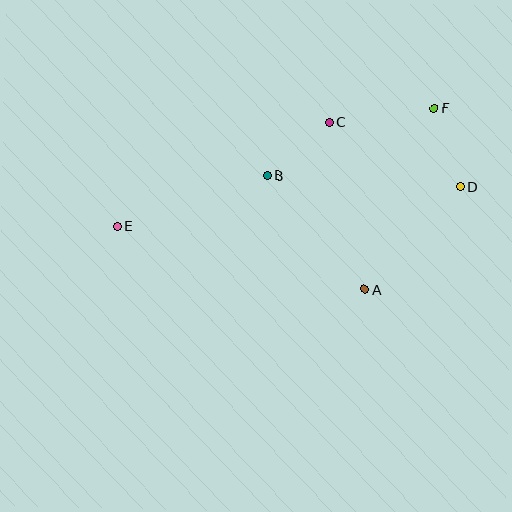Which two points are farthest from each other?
Points D and E are farthest from each other.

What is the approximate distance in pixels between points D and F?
The distance between D and F is approximately 82 pixels.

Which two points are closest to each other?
Points B and C are closest to each other.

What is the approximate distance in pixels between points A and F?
The distance between A and F is approximately 194 pixels.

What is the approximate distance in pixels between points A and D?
The distance between A and D is approximately 140 pixels.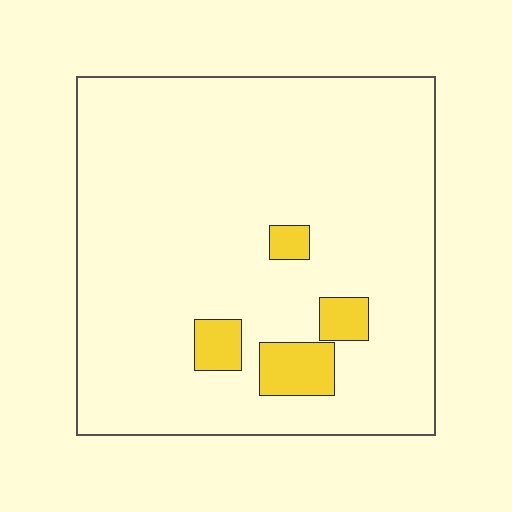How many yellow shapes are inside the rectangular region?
4.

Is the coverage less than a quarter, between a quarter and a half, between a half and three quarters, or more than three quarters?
Less than a quarter.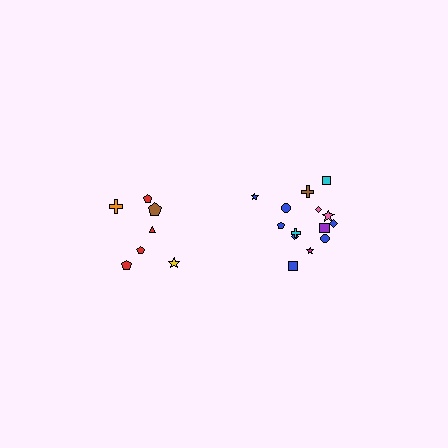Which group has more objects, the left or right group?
The right group.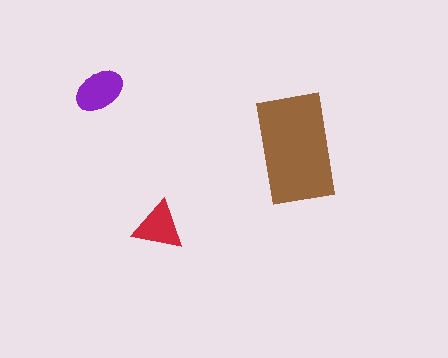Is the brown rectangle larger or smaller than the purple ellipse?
Larger.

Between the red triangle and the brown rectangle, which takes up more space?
The brown rectangle.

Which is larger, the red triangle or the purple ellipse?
The purple ellipse.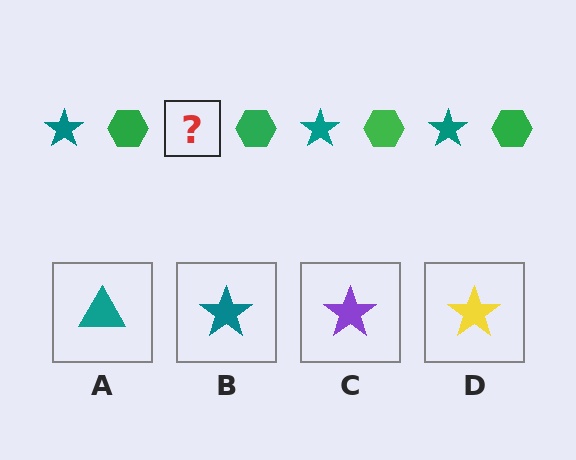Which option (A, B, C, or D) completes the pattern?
B.